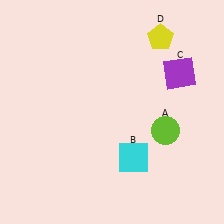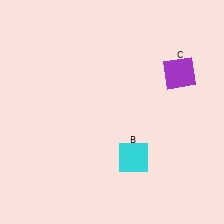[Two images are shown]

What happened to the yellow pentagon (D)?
The yellow pentagon (D) was removed in Image 2. It was in the top-right area of Image 1.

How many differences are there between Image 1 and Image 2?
There are 2 differences between the two images.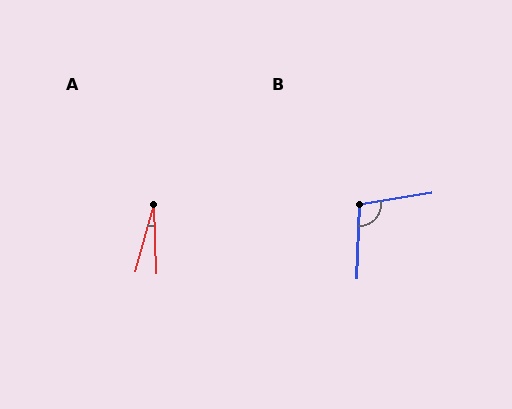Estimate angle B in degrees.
Approximately 101 degrees.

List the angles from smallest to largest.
A (17°), B (101°).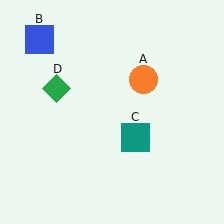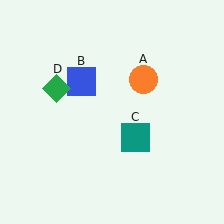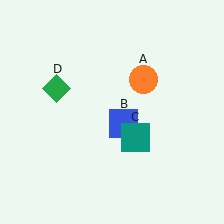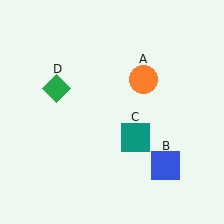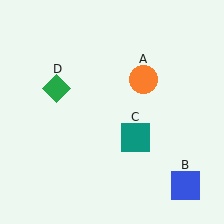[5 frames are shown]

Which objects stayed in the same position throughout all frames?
Orange circle (object A) and teal square (object C) and green diamond (object D) remained stationary.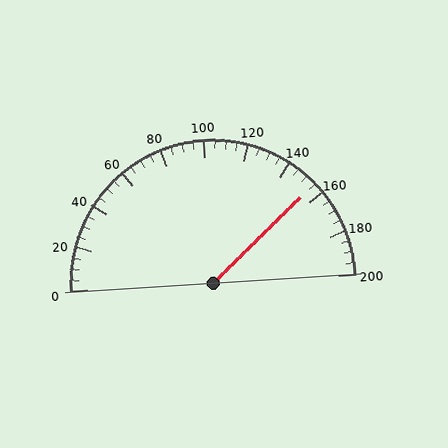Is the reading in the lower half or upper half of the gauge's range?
The reading is in the upper half of the range (0 to 200).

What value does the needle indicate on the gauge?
The needle indicates approximately 155.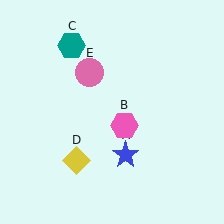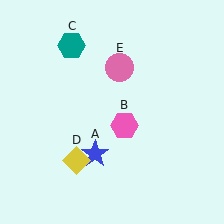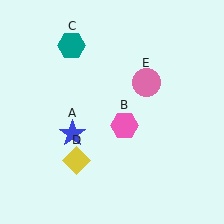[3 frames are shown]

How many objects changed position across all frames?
2 objects changed position: blue star (object A), pink circle (object E).